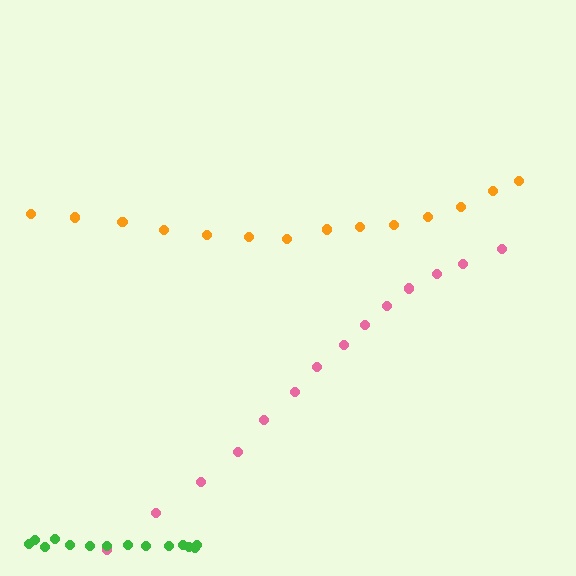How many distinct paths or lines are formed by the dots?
There are 3 distinct paths.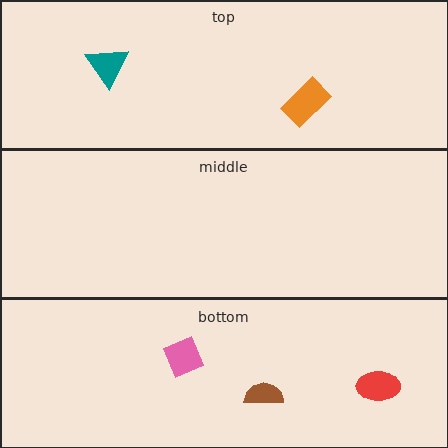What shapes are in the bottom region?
The brown semicircle, the red ellipse, the pink diamond.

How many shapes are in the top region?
2.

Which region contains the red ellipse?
The bottom region.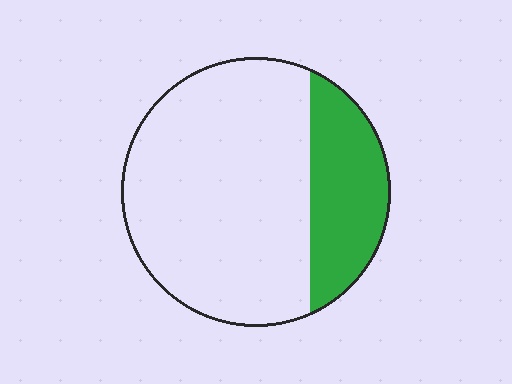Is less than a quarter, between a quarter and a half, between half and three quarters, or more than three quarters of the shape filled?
Between a quarter and a half.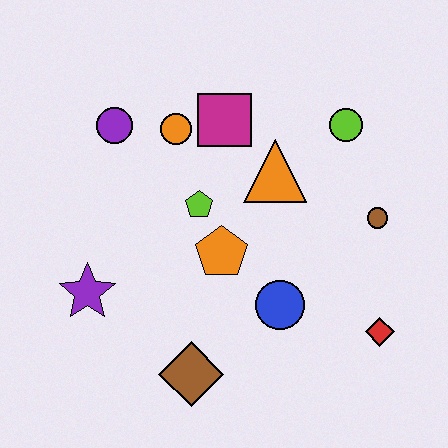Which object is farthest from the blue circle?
The purple circle is farthest from the blue circle.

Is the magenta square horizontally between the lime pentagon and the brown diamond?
No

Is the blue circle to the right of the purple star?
Yes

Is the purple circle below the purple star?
No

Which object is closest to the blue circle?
The orange pentagon is closest to the blue circle.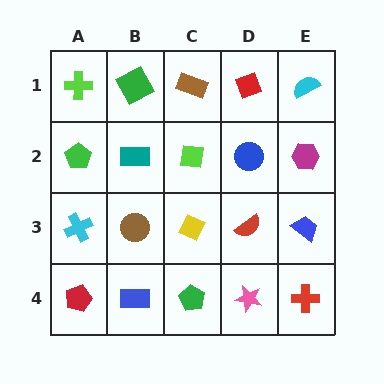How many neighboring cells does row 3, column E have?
3.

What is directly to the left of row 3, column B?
A cyan cross.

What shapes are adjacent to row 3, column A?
A green pentagon (row 2, column A), a red pentagon (row 4, column A), a brown circle (row 3, column B).